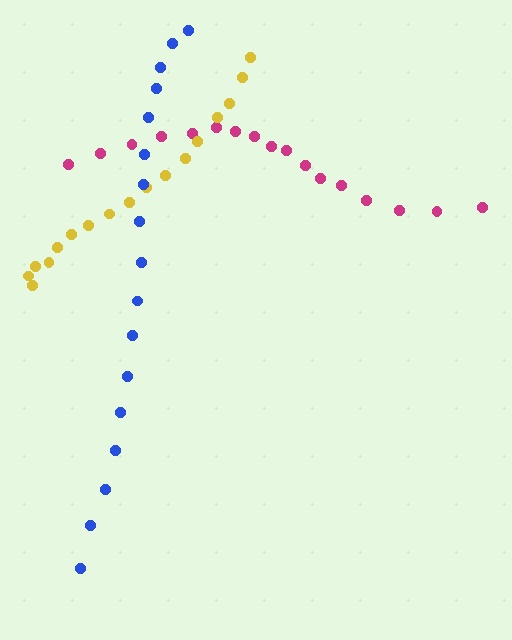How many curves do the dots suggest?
There are 3 distinct paths.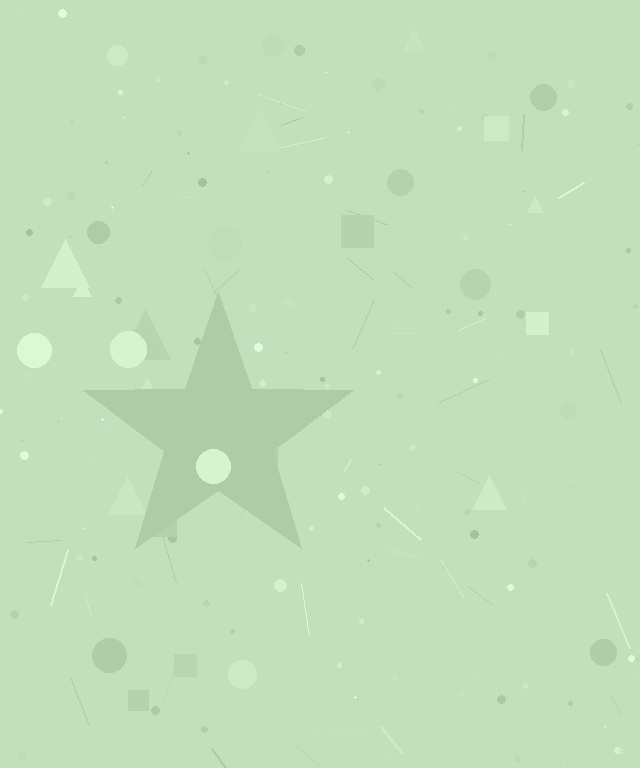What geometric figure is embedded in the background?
A star is embedded in the background.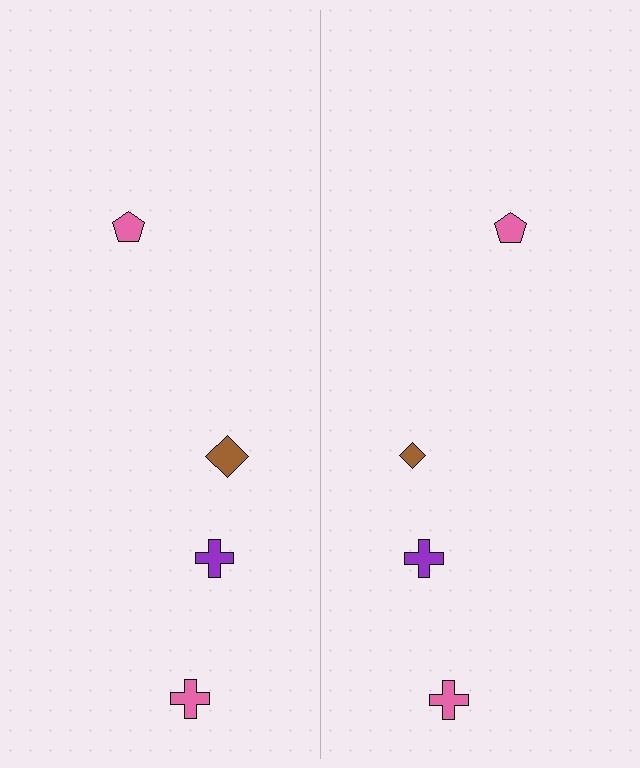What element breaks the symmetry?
The brown diamond on the right side has a different size than its mirror counterpart.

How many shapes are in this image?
There are 8 shapes in this image.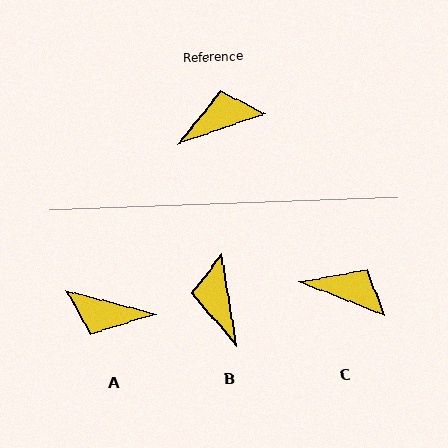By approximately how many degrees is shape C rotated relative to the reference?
Approximately 41 degrees clockwise.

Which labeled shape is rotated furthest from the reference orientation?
A, about 146 degrees away.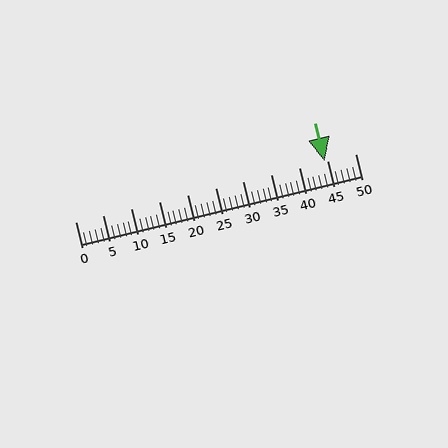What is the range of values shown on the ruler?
The ruler shows values from 0 to 50.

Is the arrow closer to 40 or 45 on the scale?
The arrow is closer to 45.